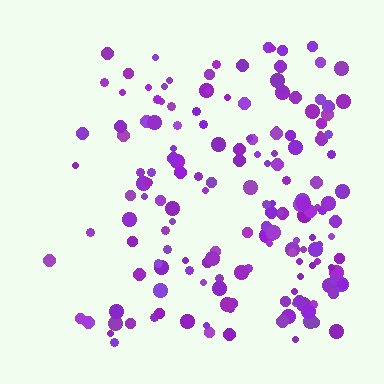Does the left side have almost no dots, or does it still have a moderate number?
Still a moderate number, just noticeably fewer than the right.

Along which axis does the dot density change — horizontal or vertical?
Horizontal.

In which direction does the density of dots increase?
From left to right, with the right side densest.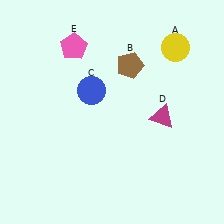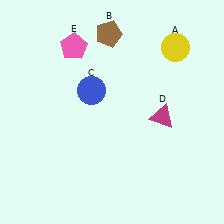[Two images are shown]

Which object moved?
The brown pentagon (B) moved up.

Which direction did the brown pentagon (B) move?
The brown pentagon (B) moved up.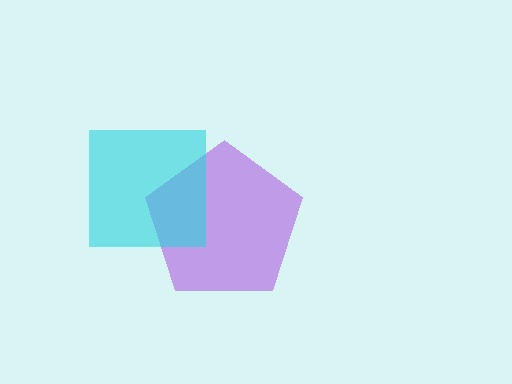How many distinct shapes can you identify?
There are 2 distinct shapes: a purple pentagon, a cyan square.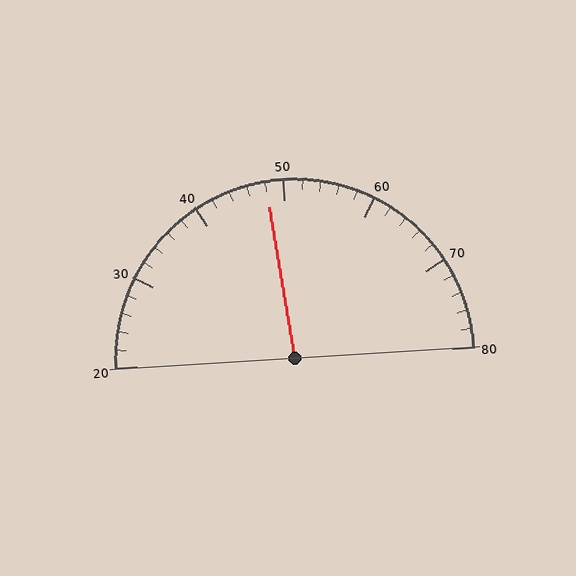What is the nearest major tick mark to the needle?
The nearest major tick mark is 50.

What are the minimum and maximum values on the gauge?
The gauge ranges from 20 to 80.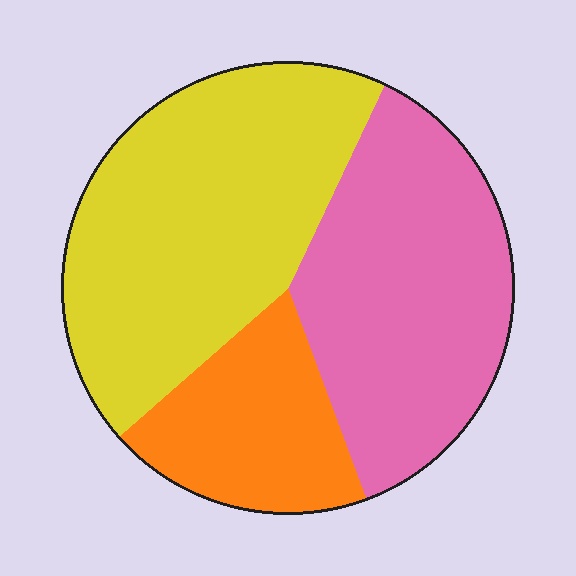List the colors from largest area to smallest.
From largest to smallest: yellow, pink, orange.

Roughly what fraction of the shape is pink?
Pink takes up about three eighths (3/8) of the shape.